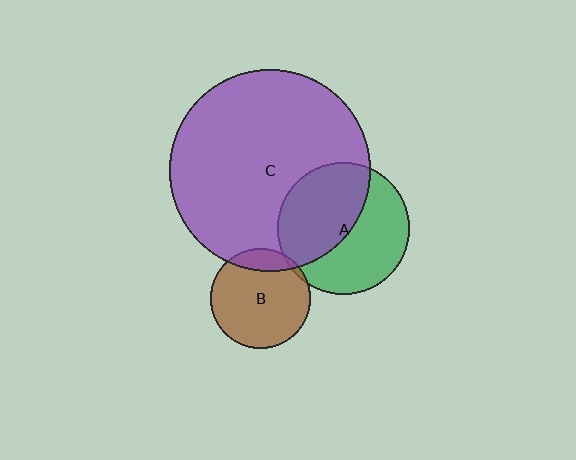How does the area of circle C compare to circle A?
Approximately 2.3 times.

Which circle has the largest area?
Circle C (purple).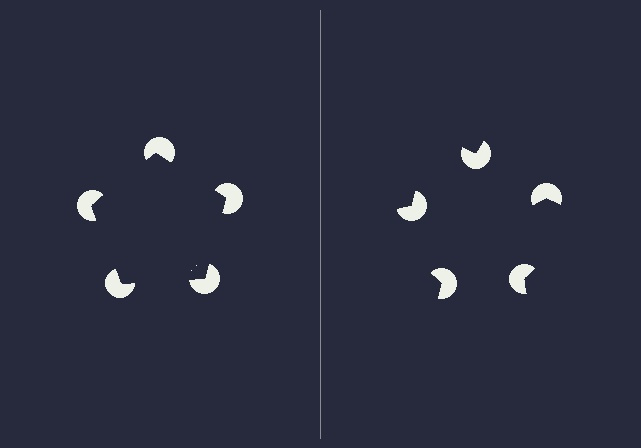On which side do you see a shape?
An illusory pentagon appears on the left side. On the right side the wedge cuts are rotated, so no coherent shape forms.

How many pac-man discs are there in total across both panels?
10 — 5 on each side.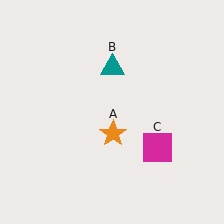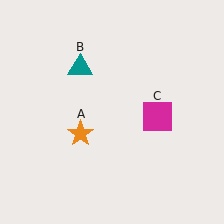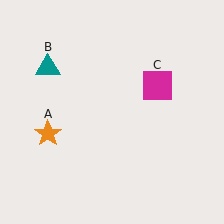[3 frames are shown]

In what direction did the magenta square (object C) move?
The magenta square (object C) moved up.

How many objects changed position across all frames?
3 objects changed position: orange star (object A), teal triangle (object B), magenta square (object C).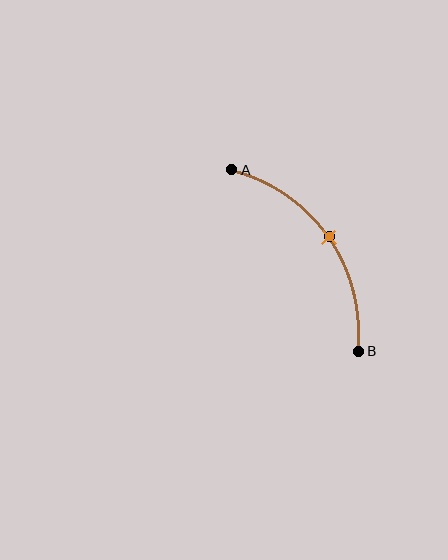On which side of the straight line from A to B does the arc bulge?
The arc bulges above and to the right of the straight line connecting A and B.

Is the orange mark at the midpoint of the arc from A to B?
Yes. The orange mark lies on the arc at equal arc-length from both A and B — it is the arc midpoint.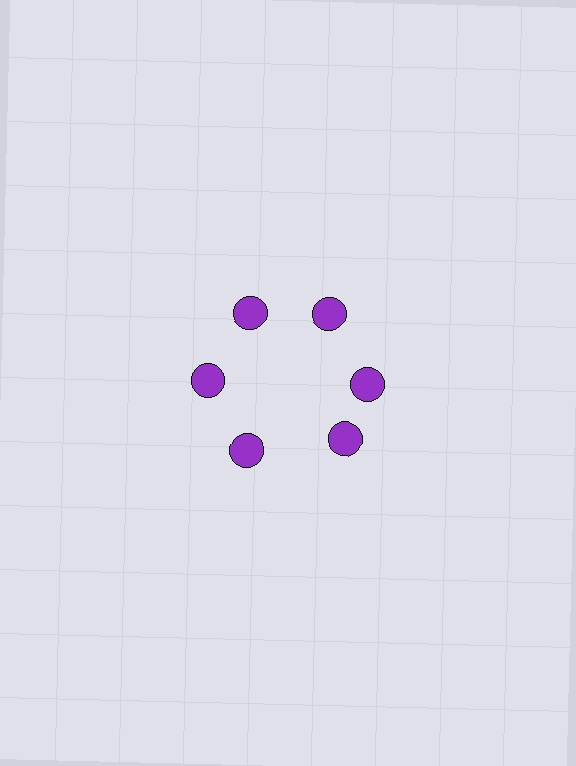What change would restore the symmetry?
The symmetry would be restored by rotating it back into even spacing with its neighbors so that all 6 circles sit at equal angles and equal distance from the center.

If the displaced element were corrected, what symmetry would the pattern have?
It would have 6-fold rotational symmetry — the pattern would map onto itself every 60 degrees.